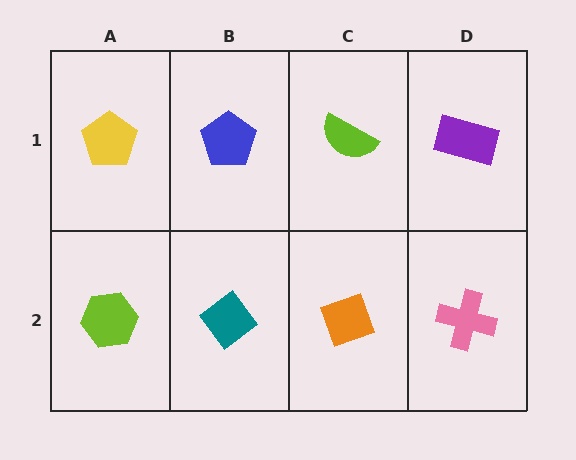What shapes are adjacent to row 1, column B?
A teal diamond (row 2, column B), a yellow pentagon (row 1, column A), a lime semicircle (row 1, column C).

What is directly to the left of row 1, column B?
A yellow pentagon.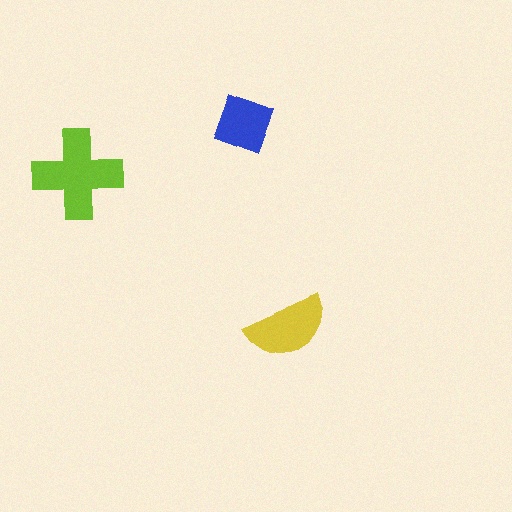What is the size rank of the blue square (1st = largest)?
3rd.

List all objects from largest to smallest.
The lime cross, the yellow semicircle, the blue square.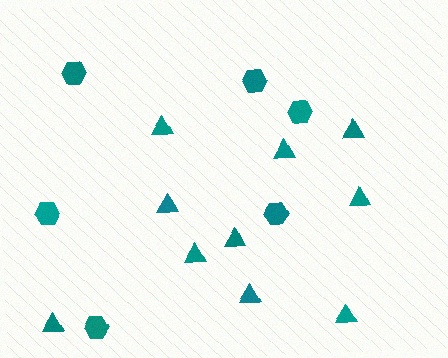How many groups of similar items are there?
There are 2 groups: one group of triangles (10) and one group of hexagons (6).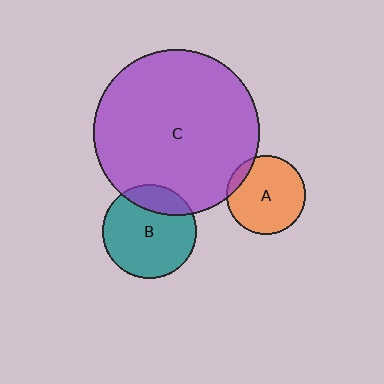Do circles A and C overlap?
Yes.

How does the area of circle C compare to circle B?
Approximately 3.1 times.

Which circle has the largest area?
Circle C (purple).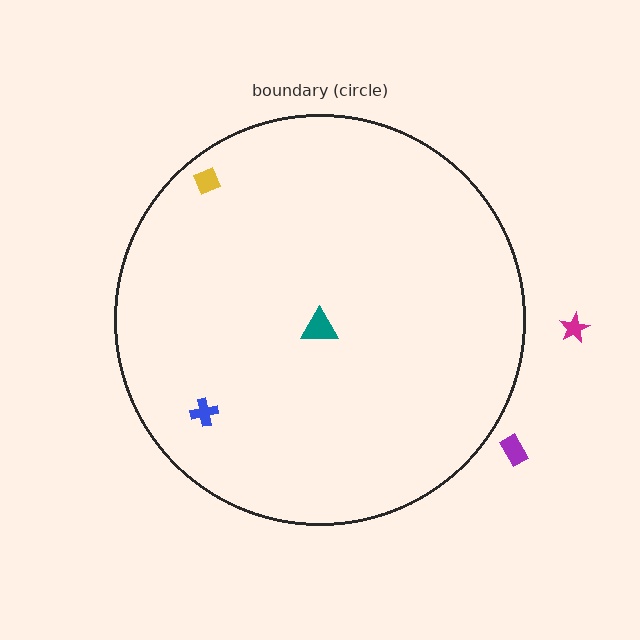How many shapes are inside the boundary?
3 inside, 2 outside.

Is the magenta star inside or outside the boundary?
Outside.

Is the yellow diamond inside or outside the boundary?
Inside.